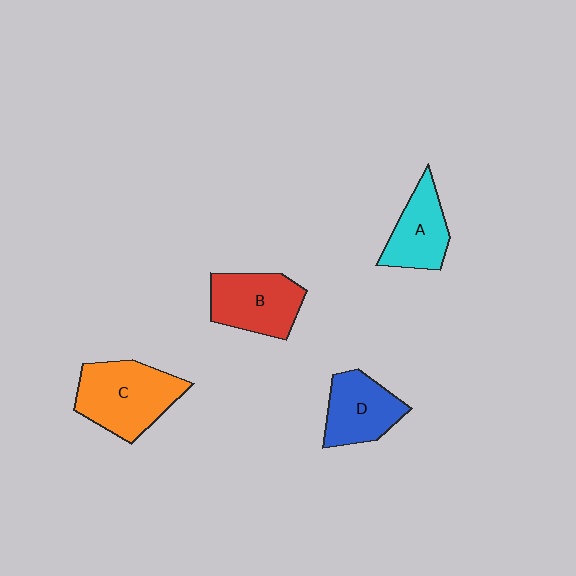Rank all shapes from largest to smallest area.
From largest to smallest: C (orange), B (red), D (blue), A (cyan).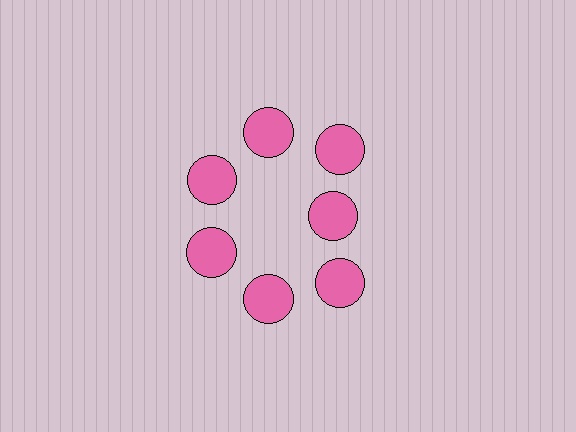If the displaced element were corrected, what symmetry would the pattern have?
It would have 7-fold rotational symmetry — the pattern would map onto itself every 51 degrees.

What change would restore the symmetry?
The symmetry would be restored by moving it outward, back onto the ring so that all 7 circles sit at equal angles and equal distance from the center.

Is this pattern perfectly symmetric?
No. The 7 pink circles are arranged in a ring, but one element near the 3 o'clock position is pulled inward toward the center, breaking the 7-fold rotational symmetry.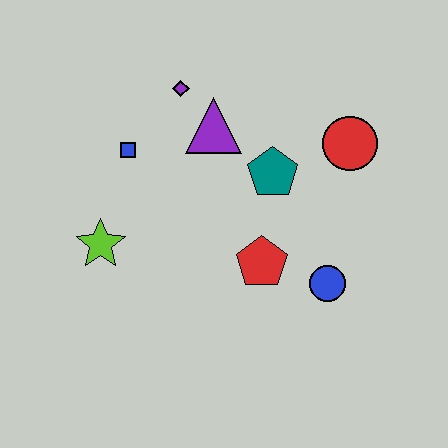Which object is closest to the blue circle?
The red pentagon is closest to the blue circle.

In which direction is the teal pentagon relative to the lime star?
The teal pentagon is to the right of the lime star.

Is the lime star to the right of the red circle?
No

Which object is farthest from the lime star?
The red circle is farthest from the lime star.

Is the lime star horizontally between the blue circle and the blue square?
No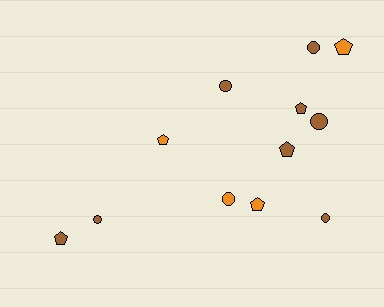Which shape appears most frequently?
Pentagon, with 6 objects.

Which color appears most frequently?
Brown, with 8 objects.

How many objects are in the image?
There are 12 objects.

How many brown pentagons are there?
There are 3 brown pentagons.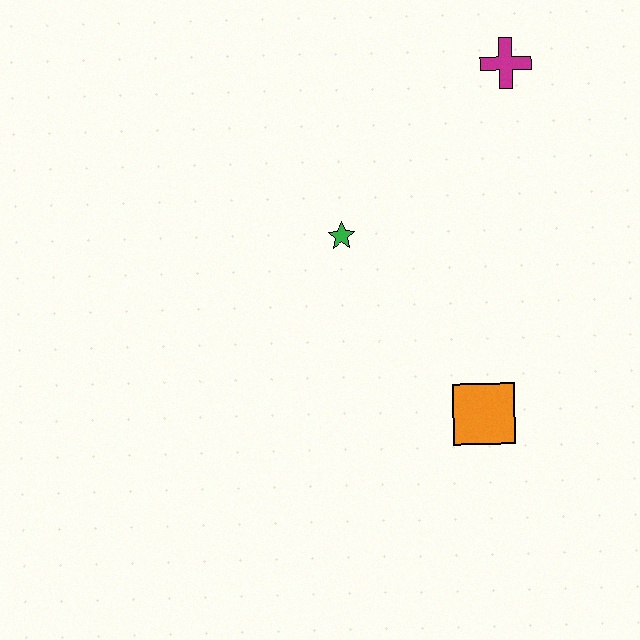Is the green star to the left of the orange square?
Yes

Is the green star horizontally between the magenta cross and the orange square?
No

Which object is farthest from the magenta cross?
The orange square is farthest from the magenta cross.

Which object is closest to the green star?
The orange square is closest to the green star.